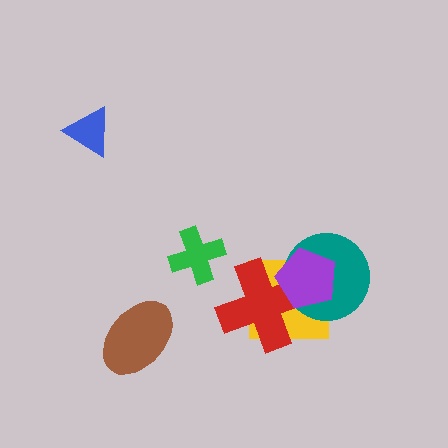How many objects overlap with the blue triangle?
0 objects overlap with the blue triangle.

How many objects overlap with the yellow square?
3 objects overlap with the yellow square.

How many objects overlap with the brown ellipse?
0 objects overlap with the brown ellipse.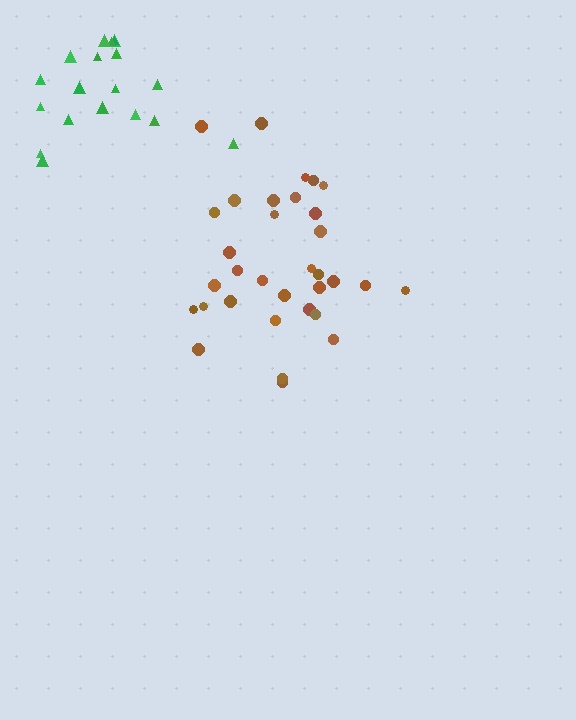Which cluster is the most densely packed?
Brown.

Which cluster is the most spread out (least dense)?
Green.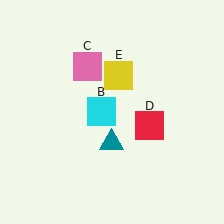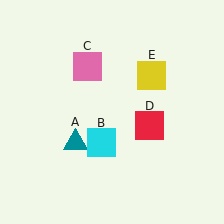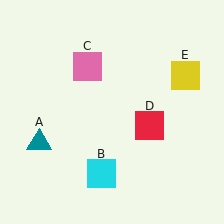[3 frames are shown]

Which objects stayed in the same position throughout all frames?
Pink square (object C) and red square (object D) remained stationary.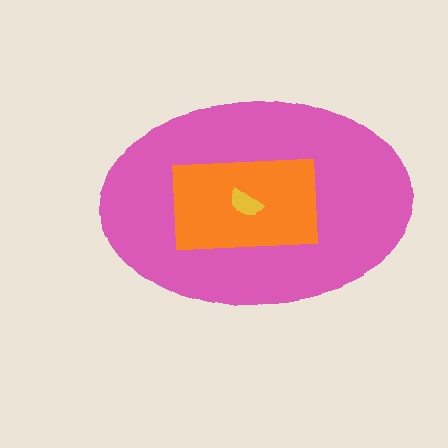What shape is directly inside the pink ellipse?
The orange rectangle.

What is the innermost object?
The yellow semicircle.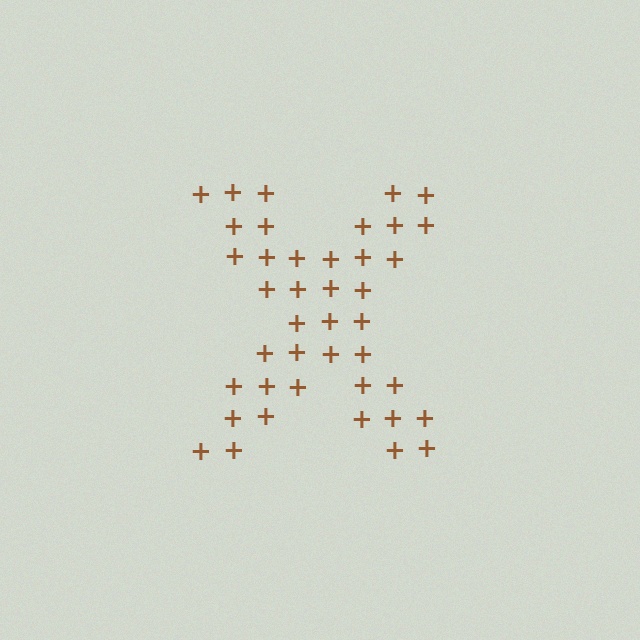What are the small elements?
The small elements are plus signs.